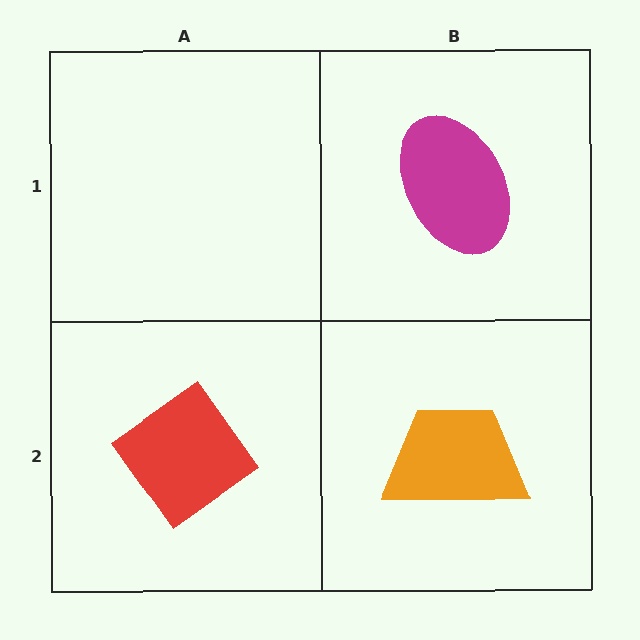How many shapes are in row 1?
1 shape.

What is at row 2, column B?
An orange trapezoid.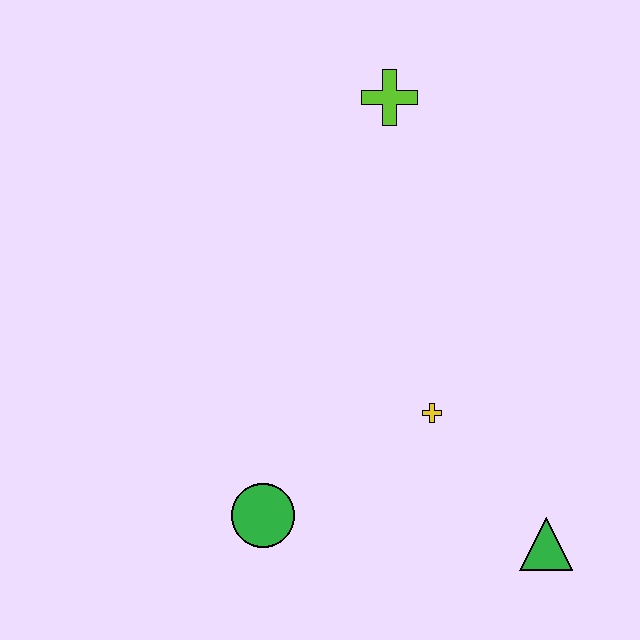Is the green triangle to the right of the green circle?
Yes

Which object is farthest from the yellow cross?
The lime cross is farthest from the yellow cross.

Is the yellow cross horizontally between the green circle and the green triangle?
Yes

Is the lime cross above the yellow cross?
Yes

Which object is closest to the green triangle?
The yellow cross is closest to the green triangle.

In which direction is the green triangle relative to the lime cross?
The green triangle is below the lime cross.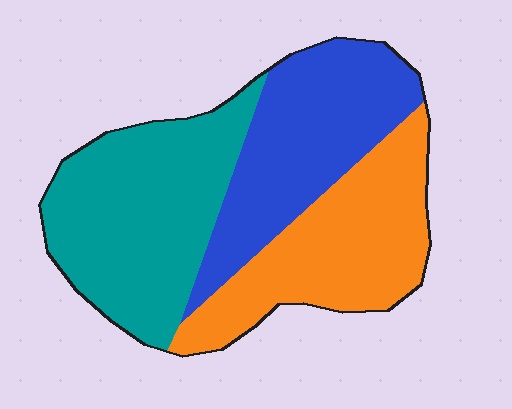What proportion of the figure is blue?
Blue takes up between a sixth and a third of the figure.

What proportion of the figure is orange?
Orange covers 31% of the figure.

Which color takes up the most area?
Teal, at roughly 40%.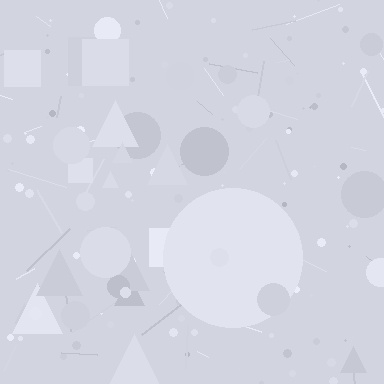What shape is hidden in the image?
A circle is hidden in the image.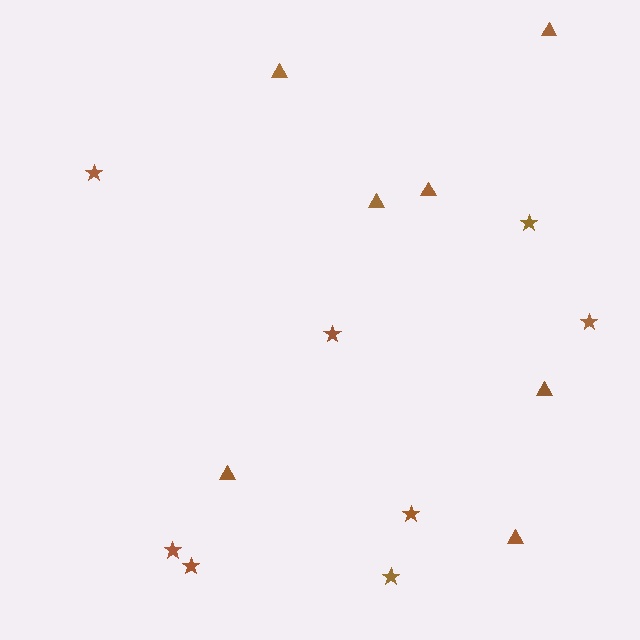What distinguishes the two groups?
There are 2 groups: one group of triangles (7) and one group of stars (8).